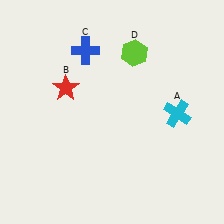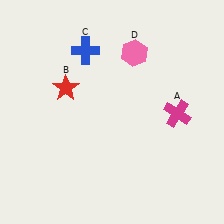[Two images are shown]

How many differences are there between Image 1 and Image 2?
There are 2 differences between the two images.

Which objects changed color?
A changed from cyan to magenta. D changed from lime to pink.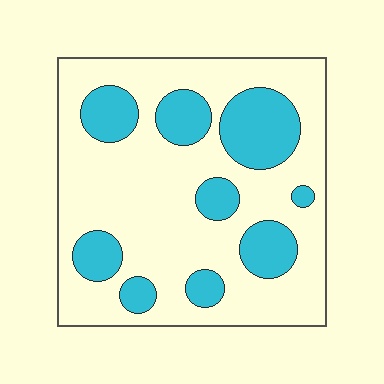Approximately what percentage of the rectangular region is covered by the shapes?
Approximately 25%.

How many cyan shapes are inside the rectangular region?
9.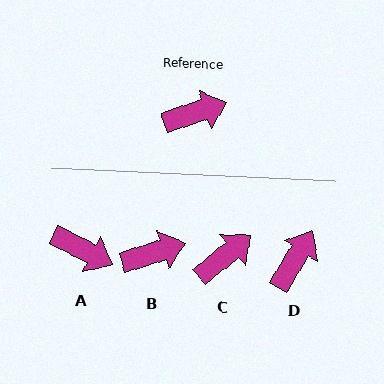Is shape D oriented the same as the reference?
No, it is off by about 40 degrees.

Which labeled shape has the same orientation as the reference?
B.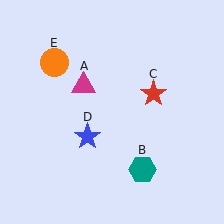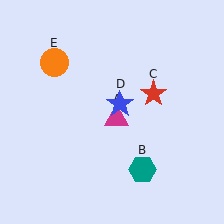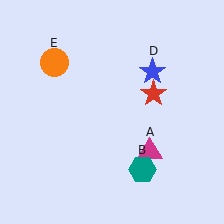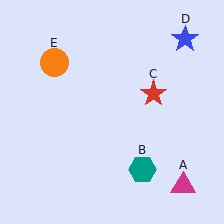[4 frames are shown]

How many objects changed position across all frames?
2 objects changed position: magenta triangle (object A), blue star (object D).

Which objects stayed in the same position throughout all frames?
Teal hexagon (object B) and red star (object C) and orange circle (object E) remained stationary.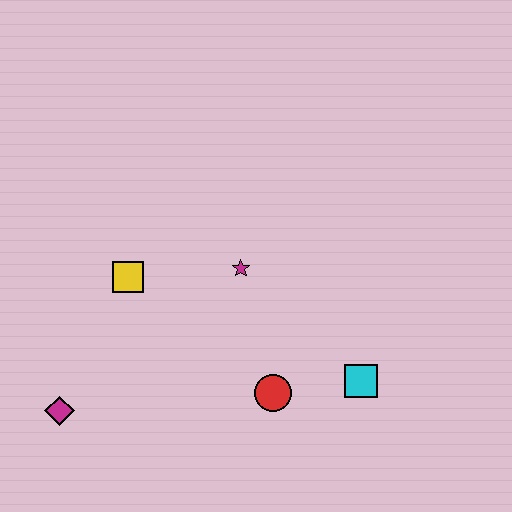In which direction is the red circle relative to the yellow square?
The red circle is to the right of the yellow square.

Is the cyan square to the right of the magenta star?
Yes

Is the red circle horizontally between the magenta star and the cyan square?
Yes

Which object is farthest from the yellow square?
The cyan square is farthest from the yellow square.